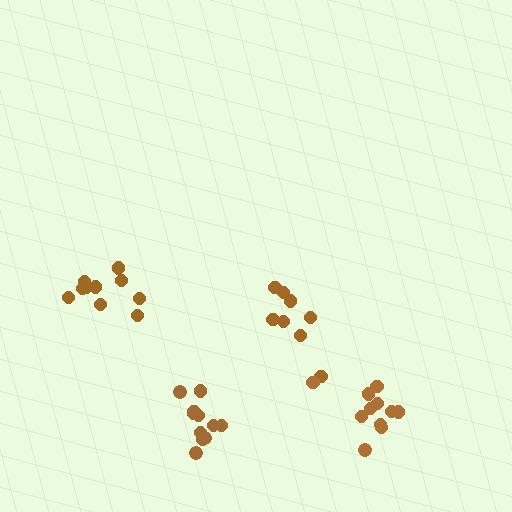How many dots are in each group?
Group 1: 8 dots, Group 2: 11 dots, Group 3: 10 dots, Group 4: 11 dots (40 total).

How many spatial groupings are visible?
There are 4 spatial groupings.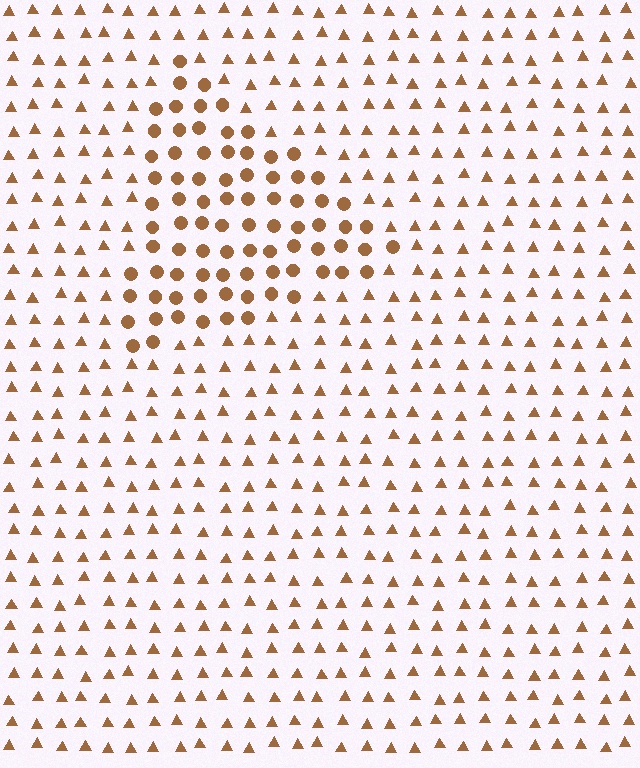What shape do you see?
I see a triangle.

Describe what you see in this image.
The image is filled with small brown elements arranged in a uniform grid. A triangle-shaped region contains circles, while the surrounding area contains triangles. The boundary is defined purely by the change in element shape.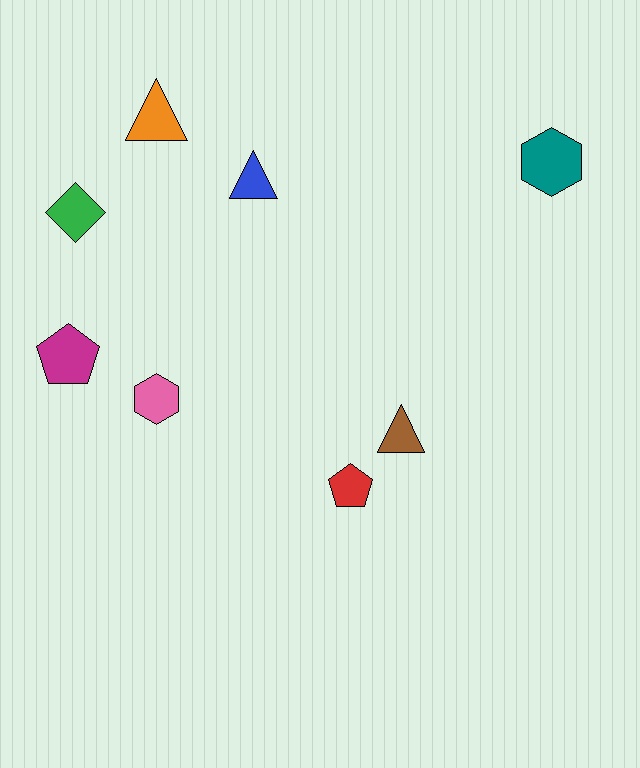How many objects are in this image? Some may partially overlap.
There are 8 objects.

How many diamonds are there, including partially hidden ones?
There is 1 diamond.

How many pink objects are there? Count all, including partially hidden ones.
There is 1 pink object.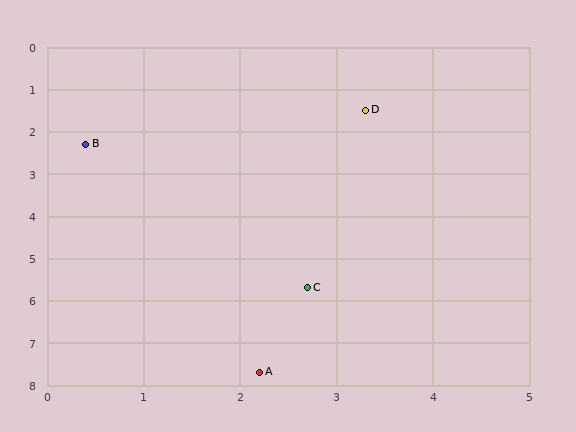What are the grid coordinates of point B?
Point B is at approximately (0.4, 2.3).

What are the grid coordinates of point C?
Point C is at approximately (2.7, 5.7).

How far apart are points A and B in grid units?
Points A and B are about 5.7 grid units apart.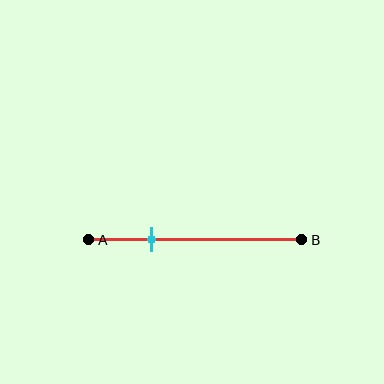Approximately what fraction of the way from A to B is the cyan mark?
The cyan mark is approximately 30% of the way from A to B.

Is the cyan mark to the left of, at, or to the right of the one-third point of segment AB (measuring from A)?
The cyan mark is to the left of the one-third point of segment AB.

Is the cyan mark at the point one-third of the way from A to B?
No, the mark is at about 30% from A, not at the 33% one-third point.